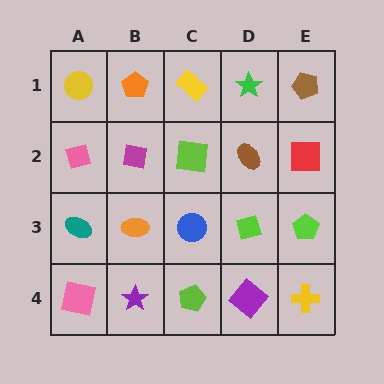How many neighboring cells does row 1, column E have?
2.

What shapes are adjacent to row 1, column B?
A magenta square (row 2, column B), a yellow circle (row 1, column A), a yellow rectangle (row 1, column C).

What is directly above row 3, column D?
A brown ellipse.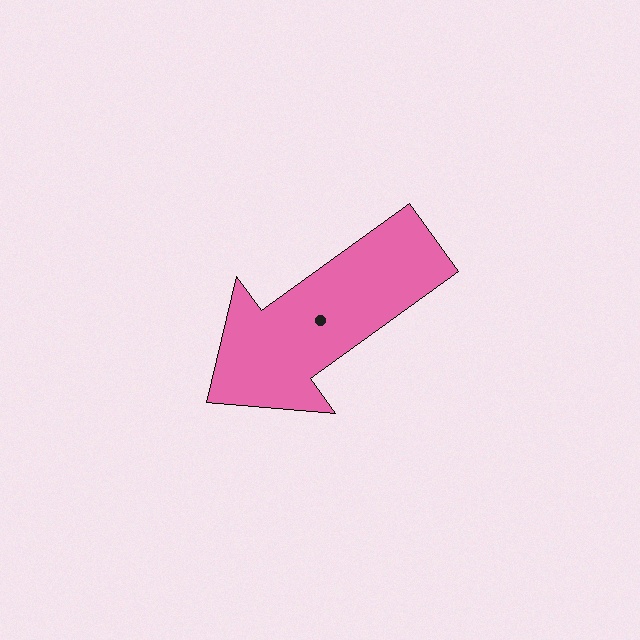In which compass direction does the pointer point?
Southwest.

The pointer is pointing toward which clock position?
Roughly 8 o'clock.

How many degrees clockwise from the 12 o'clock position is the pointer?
Approximately 234 degrees.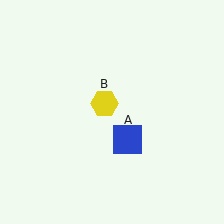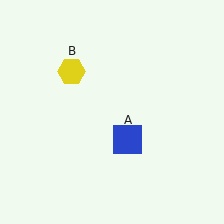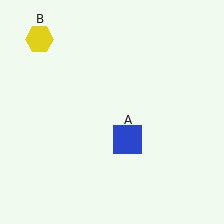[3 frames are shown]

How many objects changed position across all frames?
1 object changed position: yellow hexagon (object B).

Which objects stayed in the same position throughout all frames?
Blue square (object A) remained stationary.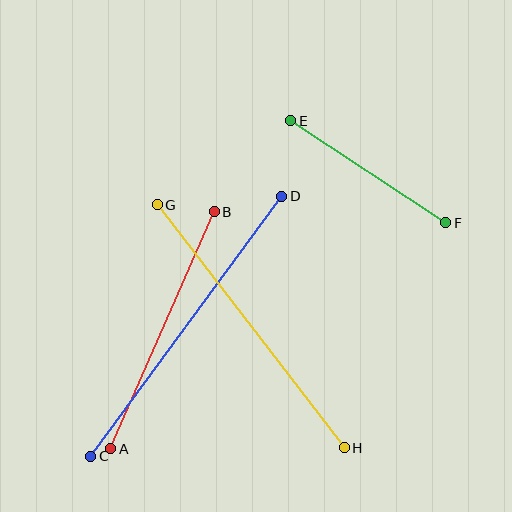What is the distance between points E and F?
The distance is approximately 186 pixels.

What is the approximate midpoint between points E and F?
The midpoint is at approximately (368, 172) pixels.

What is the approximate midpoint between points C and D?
The midpoint is at approximately (186, 326) pixels.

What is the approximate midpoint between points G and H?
The midpoint is at approximately (251, 326) pixels.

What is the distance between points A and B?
The distance is approximately 259 pixels.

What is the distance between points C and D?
The distance is approximately 323 pixels.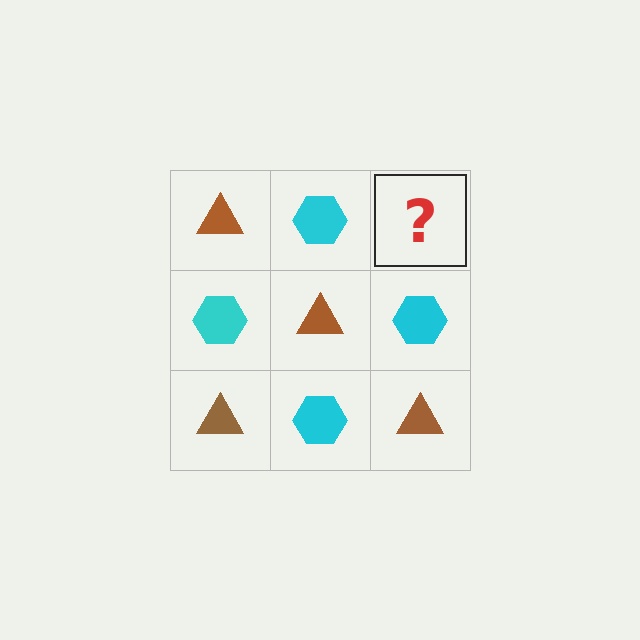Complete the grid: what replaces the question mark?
The question mark should be replaced with a brown triangle.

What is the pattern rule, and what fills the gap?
The rule is that it alternates brown triangle and cyan hexagon in a checkerboard pattern. The gap should be filled with a brown triangle.